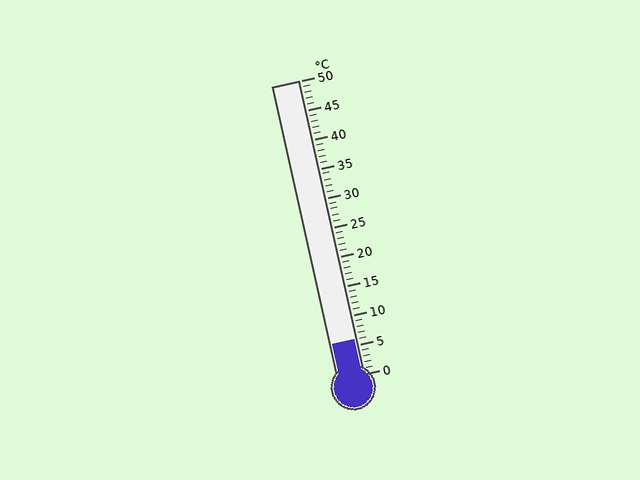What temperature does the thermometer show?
The thermometer shows approximately 6°C.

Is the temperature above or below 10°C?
The temperature is below 10°C.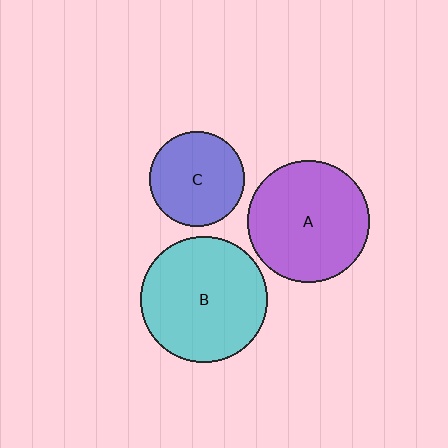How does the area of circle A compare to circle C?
Approximately 1.7 times.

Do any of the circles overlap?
No, none of the circles overlap.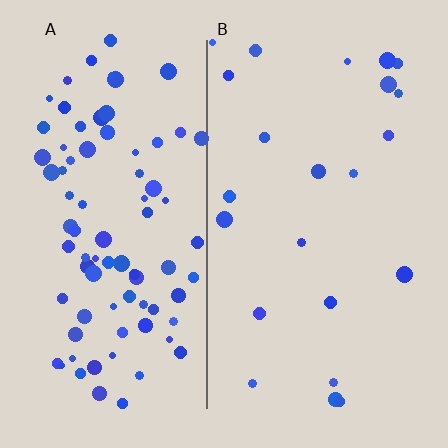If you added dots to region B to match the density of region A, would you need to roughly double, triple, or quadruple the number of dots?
Approximately quadruple.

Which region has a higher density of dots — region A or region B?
A (the left).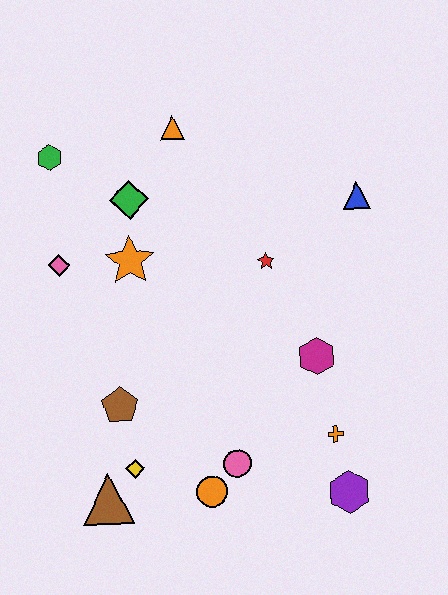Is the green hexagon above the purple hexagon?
Yes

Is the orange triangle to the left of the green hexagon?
No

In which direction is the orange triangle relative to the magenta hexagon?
The orange triangle is above the magenta hexagon.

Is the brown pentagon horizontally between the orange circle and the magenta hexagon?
No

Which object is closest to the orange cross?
The purple hexagon is closest to the orange cross.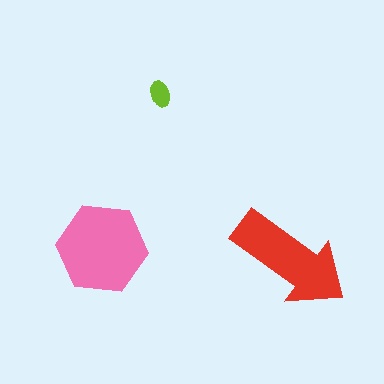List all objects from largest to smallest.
The pink hexagon, the red arrow, the lime ellipse.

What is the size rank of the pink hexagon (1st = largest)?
1st.